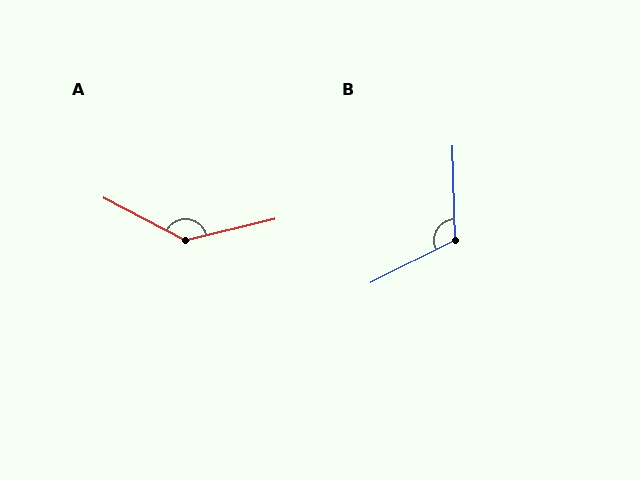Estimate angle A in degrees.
Approximately 139 degrees.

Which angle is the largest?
A, at approximately 139 degrees.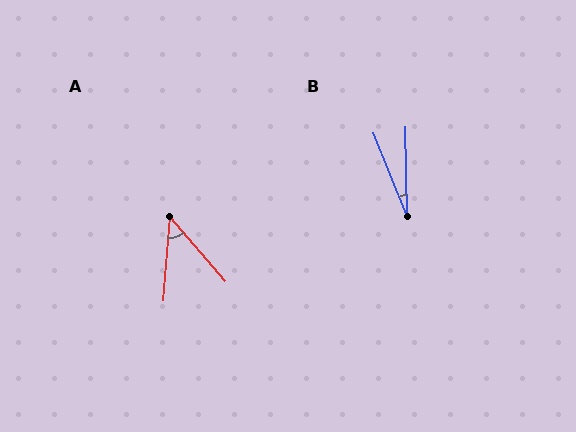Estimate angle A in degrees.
Approximately 45 degrees.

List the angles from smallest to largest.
B (21°), A (45°).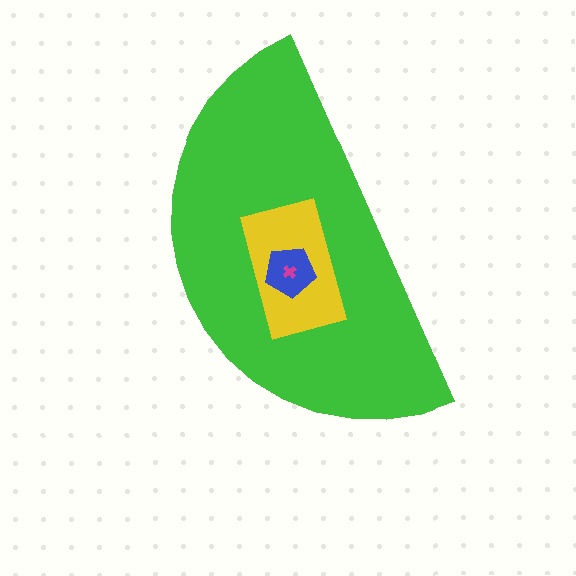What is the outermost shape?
The green semicircle.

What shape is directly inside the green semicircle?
The yellow rectangle.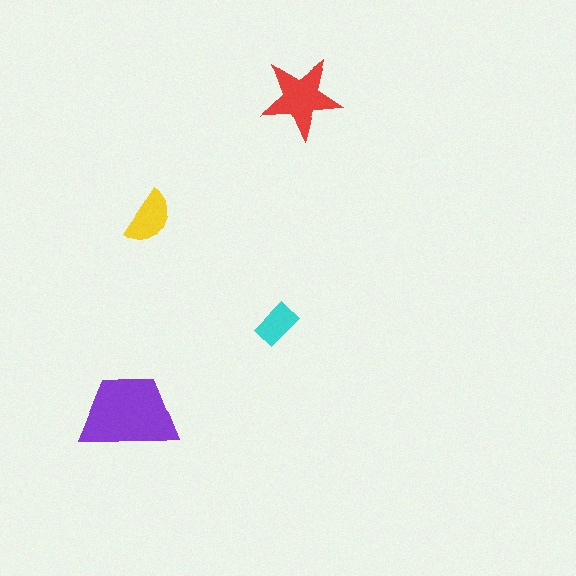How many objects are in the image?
There are 4 objects in the image.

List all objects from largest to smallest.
The purple trapezoid, the red star, the yellow semicircle, the cyan rectangle.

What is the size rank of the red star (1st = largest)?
2nd.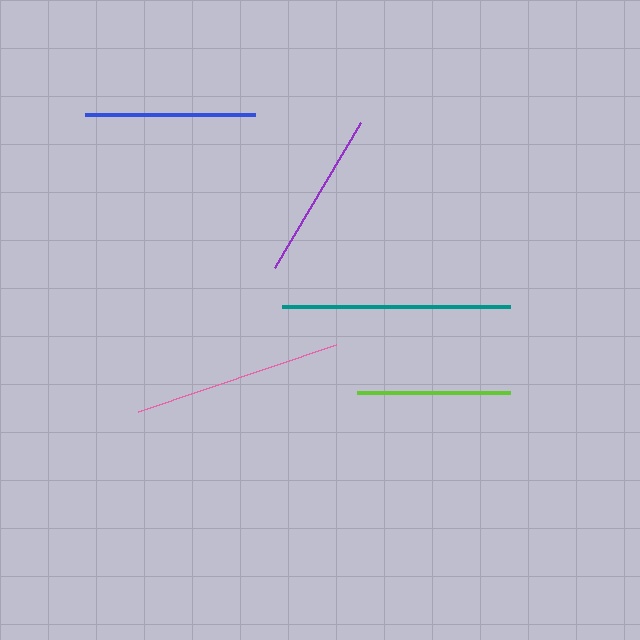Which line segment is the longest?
The teal line is the longest at approximately 228 pixels.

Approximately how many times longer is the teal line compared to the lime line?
The teal line is approximately 1.5 times the length of the lime line.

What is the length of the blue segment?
The blue segment is approximately 169 pixels long.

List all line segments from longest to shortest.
From longest to shortest: teal, pink, blue, purple, lime.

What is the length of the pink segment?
The pink segment is approximately 209 pixels long.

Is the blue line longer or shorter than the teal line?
The teal line is longer than the blue line.